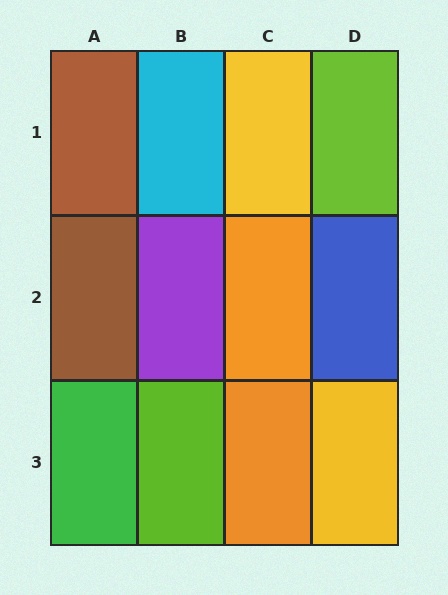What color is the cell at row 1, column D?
Lime.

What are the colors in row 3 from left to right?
Green, lime, orange, yellow.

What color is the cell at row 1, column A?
Brown.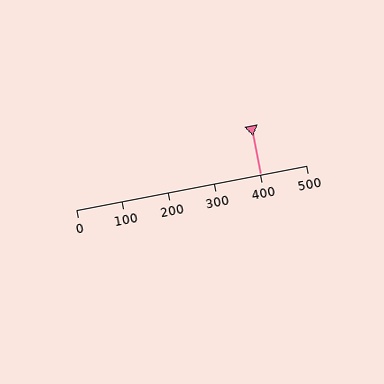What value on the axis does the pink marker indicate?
The marker indicates approximately 400.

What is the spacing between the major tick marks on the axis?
The major ticks are spaced 100 apart.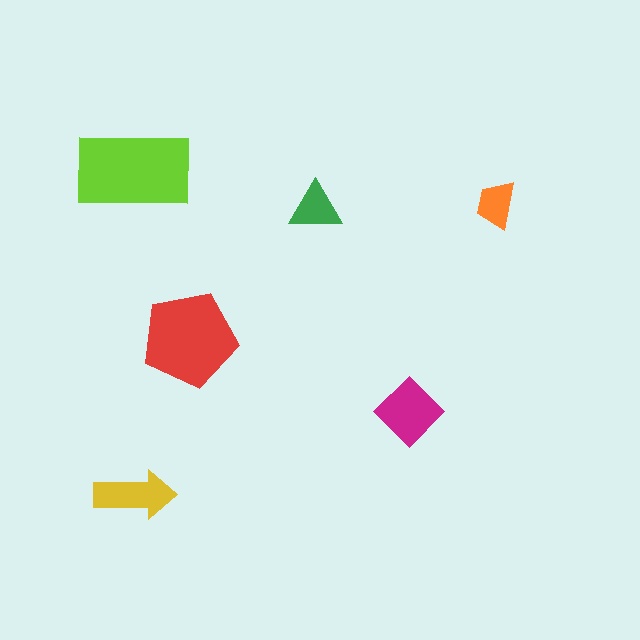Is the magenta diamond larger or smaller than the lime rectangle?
Smaller.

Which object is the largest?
The lime rectangle.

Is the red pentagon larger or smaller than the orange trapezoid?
Larger.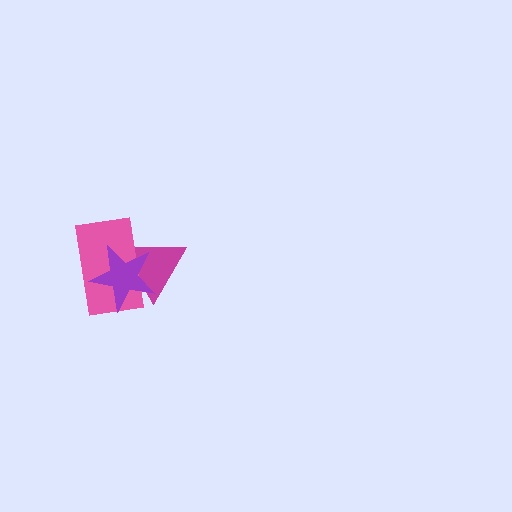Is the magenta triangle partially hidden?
Yes, it is partially covered by another shape.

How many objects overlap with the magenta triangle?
2 objects overlap with the magenta triangle.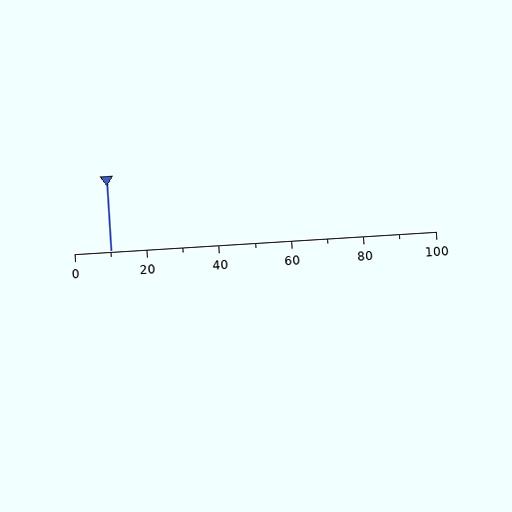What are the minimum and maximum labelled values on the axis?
The axis runs from 0 to 100.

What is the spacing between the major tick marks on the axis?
The major ticks are spaced 20 apart.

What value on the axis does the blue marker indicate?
The marker indicates approximately 10.